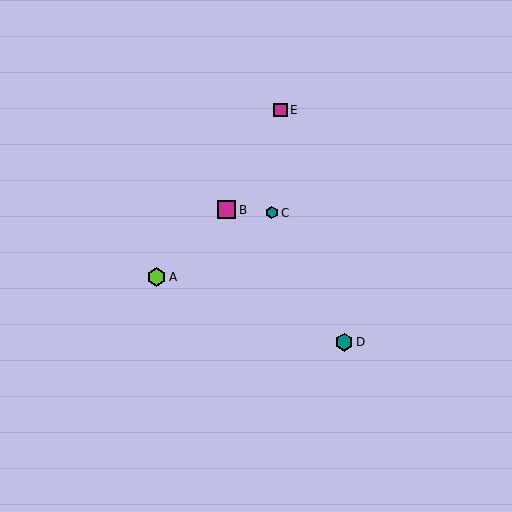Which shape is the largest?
The lime hexagon (labeled A) is the largest.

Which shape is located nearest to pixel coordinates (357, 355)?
The teal hexagon (labeled D) at (344, 342) is nearest to that location.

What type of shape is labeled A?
Shape A is a lime hexagon.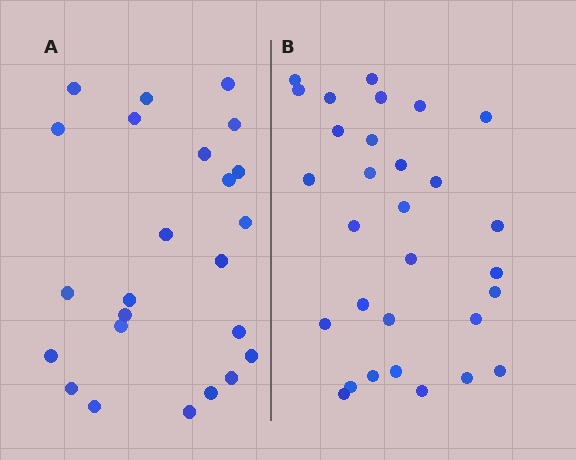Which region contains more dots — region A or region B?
Region B (the right region) has more dots.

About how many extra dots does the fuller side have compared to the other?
Region B has about 6 more dots than region A.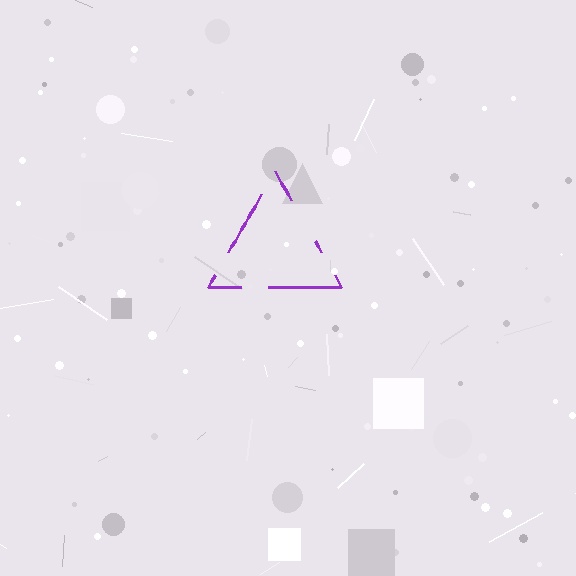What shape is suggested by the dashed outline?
The dashed outline suggests a triangle.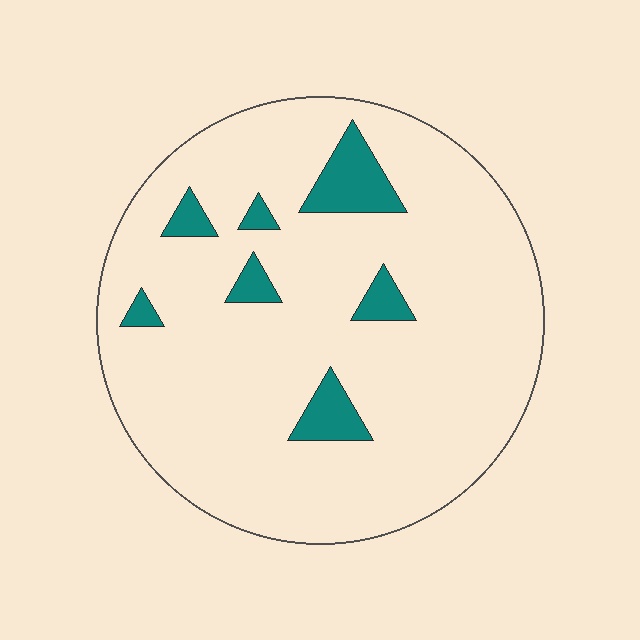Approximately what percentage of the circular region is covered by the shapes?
Approximately 10%.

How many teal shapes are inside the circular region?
7.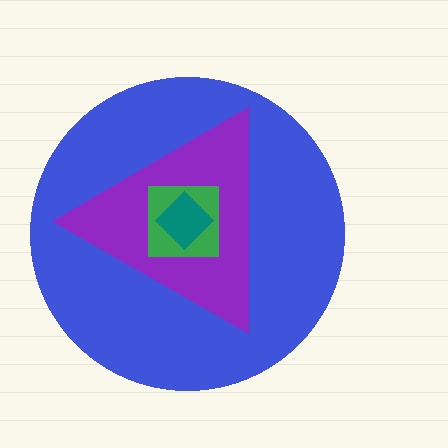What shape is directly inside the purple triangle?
The green square.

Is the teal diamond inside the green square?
Yes.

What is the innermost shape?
The teal diamond.